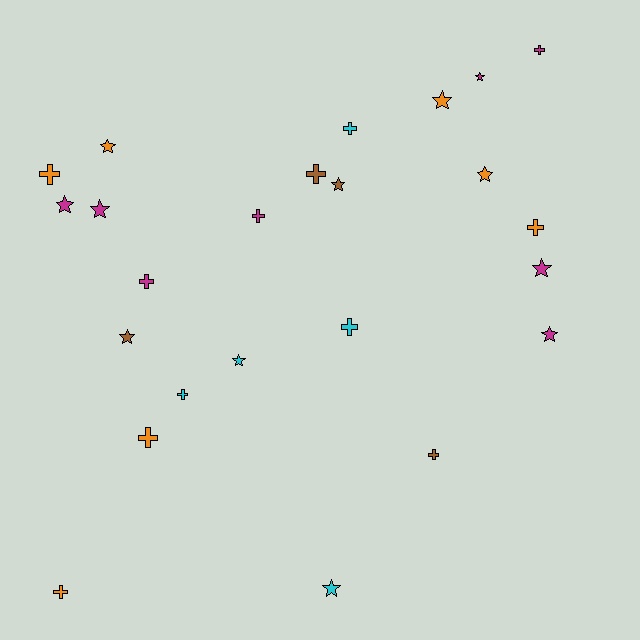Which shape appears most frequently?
Cross, with 12 objects.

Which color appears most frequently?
Magenta, with 8 objects.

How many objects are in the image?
There are 24 objects.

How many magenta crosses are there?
There are 3 magenta crosses.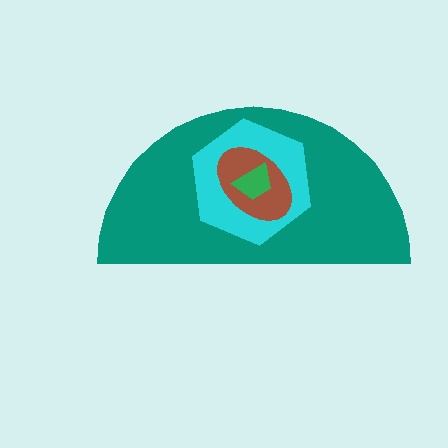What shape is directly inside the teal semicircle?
The cyan hexagon.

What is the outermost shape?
The teal semicircle.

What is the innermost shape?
The green trapezoid.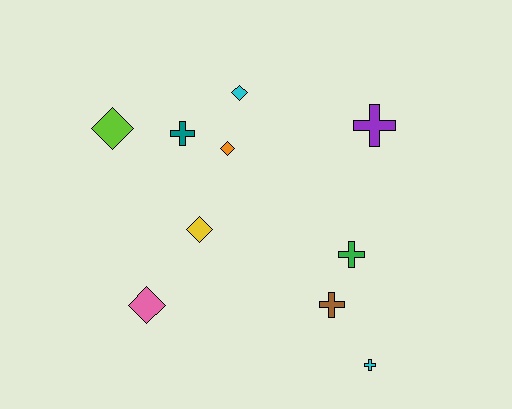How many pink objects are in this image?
There is 1 pink object.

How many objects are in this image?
There are 10 objects.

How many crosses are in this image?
There are 5 crosses.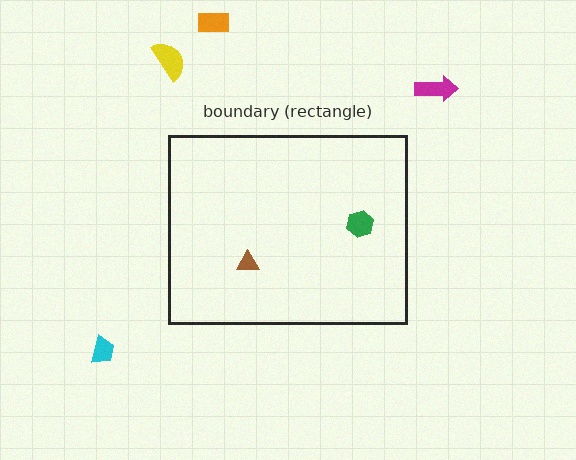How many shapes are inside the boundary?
2 inside, 4 outside.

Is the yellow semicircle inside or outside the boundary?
Outside.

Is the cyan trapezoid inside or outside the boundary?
Outside.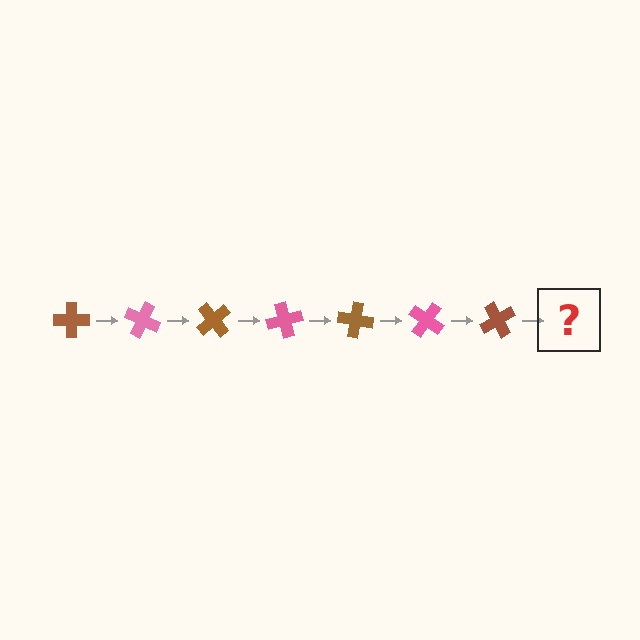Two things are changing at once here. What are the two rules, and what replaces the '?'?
The two rules are that it rotates 25 degrees each step and the color cycles through brown and pink. The '?' should be a pink cross, rotated 175 degrees from the start.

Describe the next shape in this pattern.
It should be a pink cross, rotated 175 degrees from the start.